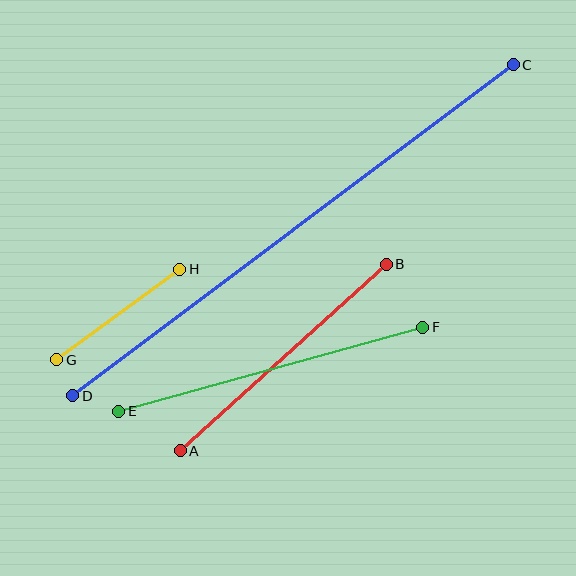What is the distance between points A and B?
The distance is approximately 278 pixels.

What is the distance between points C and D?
The distance is approximately 551 pixels.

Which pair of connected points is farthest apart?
Points C and D are farthest apart.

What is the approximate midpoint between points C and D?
The midpoint is at approximately (293, 230) pixels.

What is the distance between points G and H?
The distance is approximately 153 pixels.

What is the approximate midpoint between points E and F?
The midpoint is at approximately (271, 369) pixels.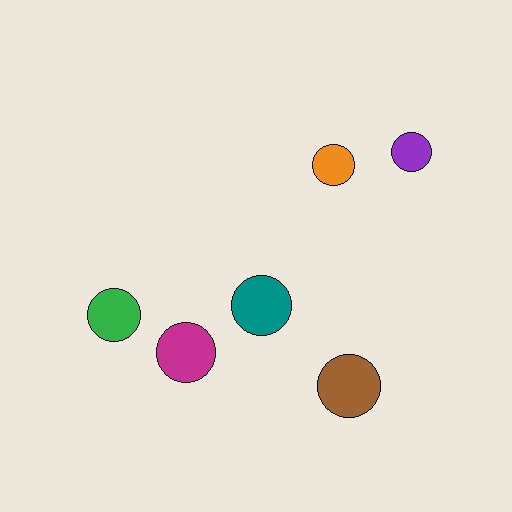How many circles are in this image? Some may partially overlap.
There are 6 circles.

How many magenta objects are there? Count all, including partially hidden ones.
There is 1 magenta object.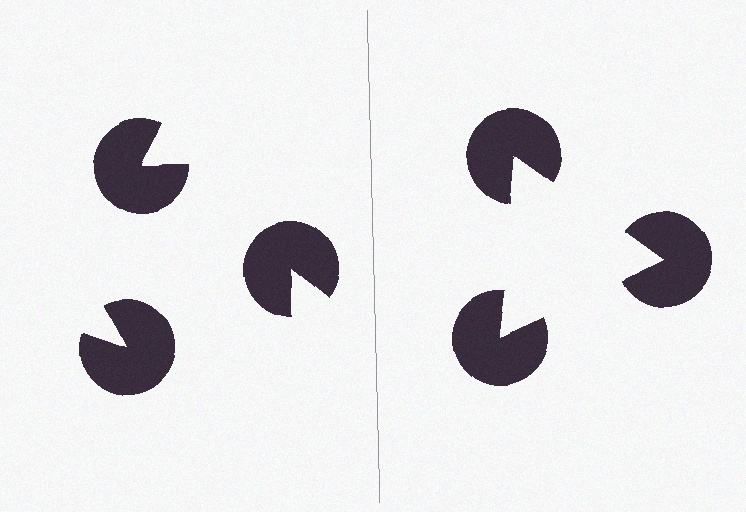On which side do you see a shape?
An illusory triangle appears on the right side. On the left side the wedge cuts are rotated, so no coherent shape forms.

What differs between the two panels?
The pac-man discs are positioned identically on both sides; only the wedge orientations differ. On the right they align to a triangle; on the left they are misaligned.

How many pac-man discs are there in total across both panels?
6 — 3 on each side.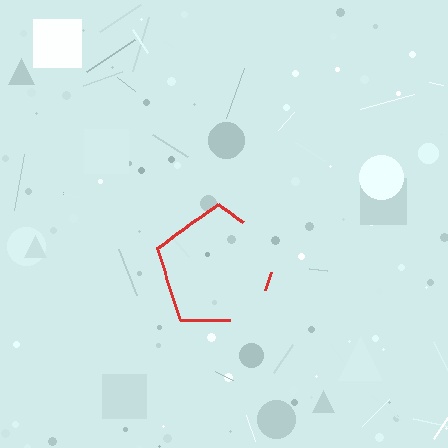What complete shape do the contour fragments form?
The contour fragments form a pentagon.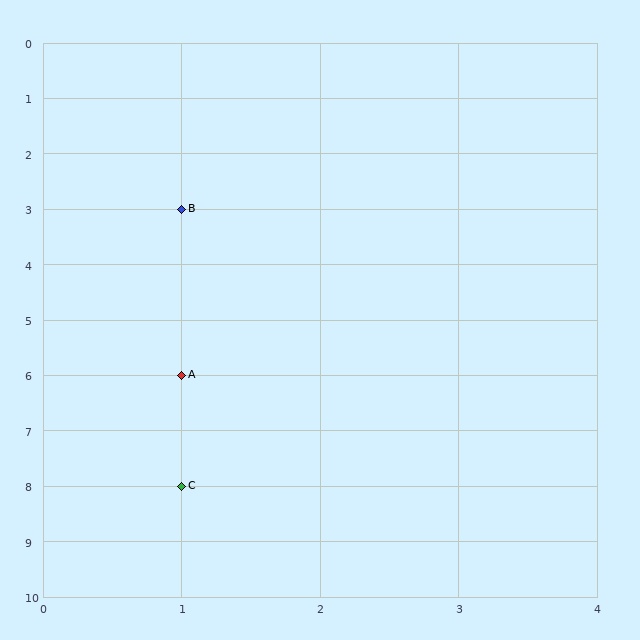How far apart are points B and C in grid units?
Points B and C are 5 rows apart.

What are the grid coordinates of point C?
Point C is at grid coordinates (1, 8).